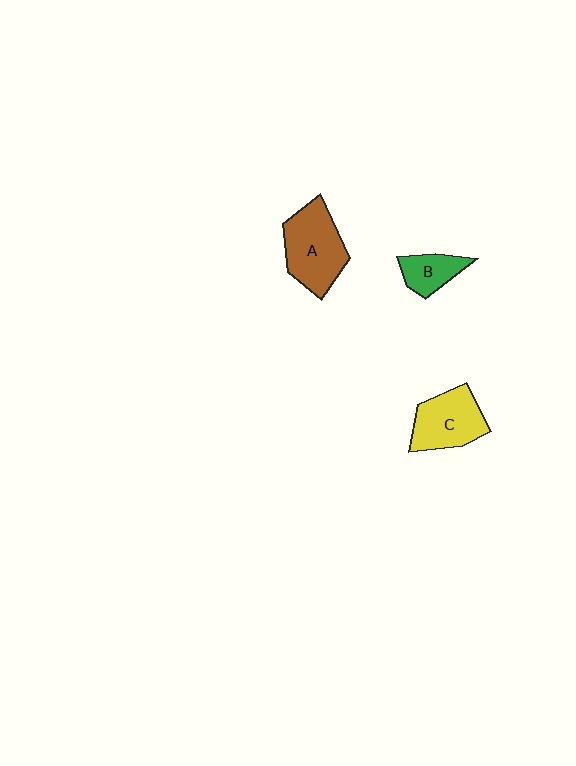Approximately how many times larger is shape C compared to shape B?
Approximately 1.7 times.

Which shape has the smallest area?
Shape B (green).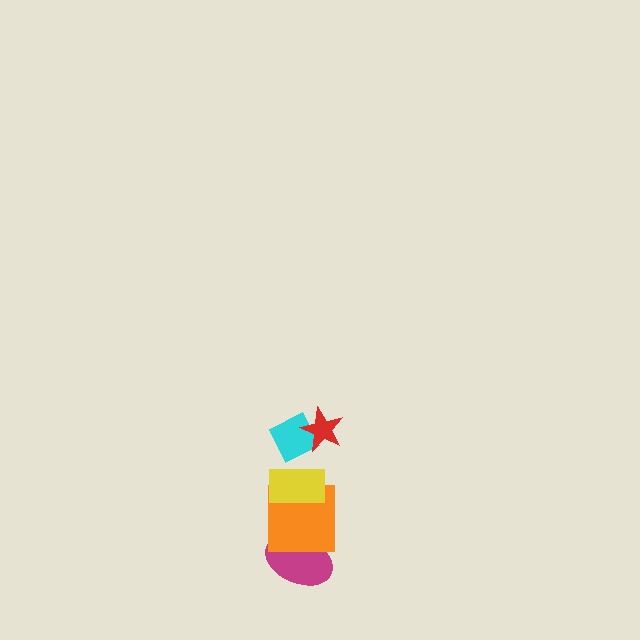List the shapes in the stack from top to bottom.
From top to bottom: the red star, the cyan diamond, the yellow rectangle, the orange square, the magenta ellipse.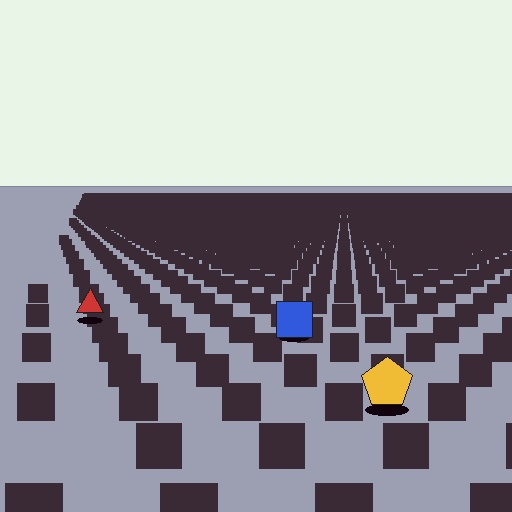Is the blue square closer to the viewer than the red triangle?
Yes. The blue square is closer — you can tell from the texture gradient: the ground texture is coarser near it.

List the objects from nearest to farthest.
From nearest to farthest: the yellow pentagon, the blue square, the red triangle.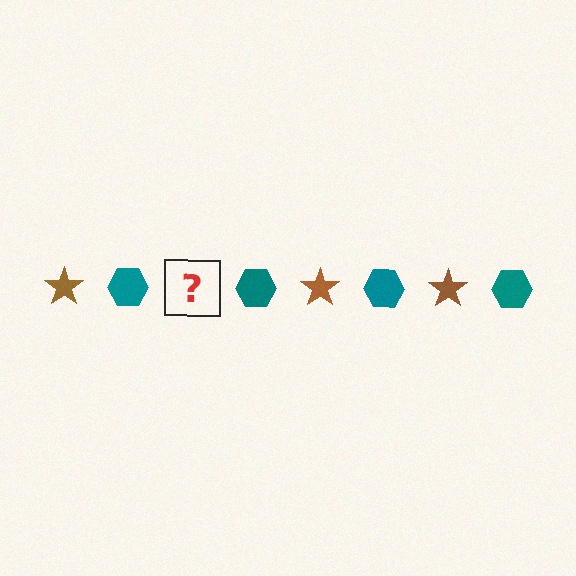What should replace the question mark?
The question mark should be replaced with a brown star.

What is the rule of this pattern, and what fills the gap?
The rule is that the pattern alternates between brown star and teal hexagon. The gap should be filled with a brown star.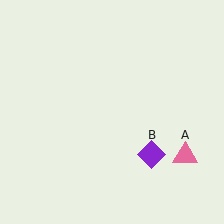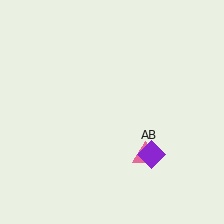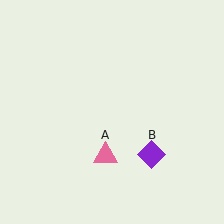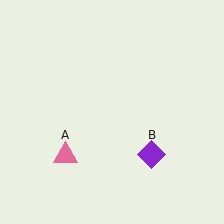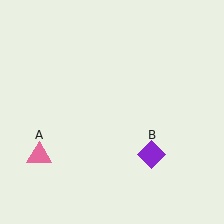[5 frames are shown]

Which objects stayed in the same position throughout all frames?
Purple diamond (object B) remained stationary.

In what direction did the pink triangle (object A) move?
The pink triangle (object A) moved left.